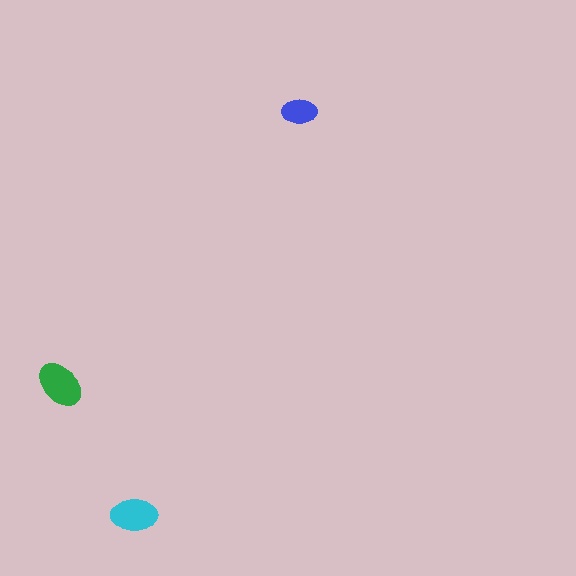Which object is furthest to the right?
The blue ellipse is rightmost.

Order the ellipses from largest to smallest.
the green one, the cyan one, the blue one.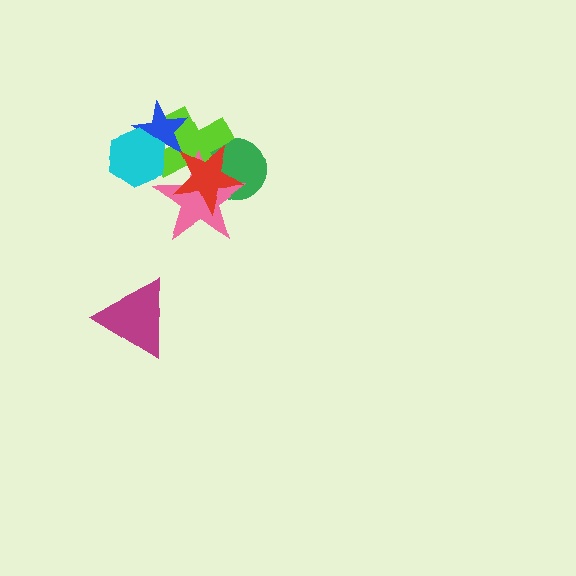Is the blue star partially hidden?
Yes, it is partially covered by another shape.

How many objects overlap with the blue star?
2 objects overlap with the blue star.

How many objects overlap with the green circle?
3 objects overlap with the green circle.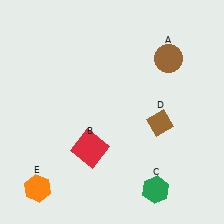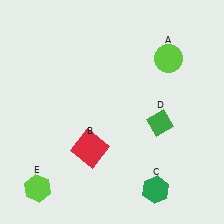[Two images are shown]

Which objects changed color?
A changed from brown to lime. D changed from brown to green. E changed from orange to lime.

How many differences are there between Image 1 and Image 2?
There are 3 differences between the two images.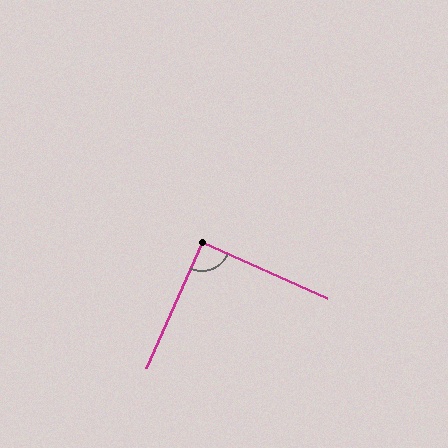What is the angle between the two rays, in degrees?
Approximately 90 degrees.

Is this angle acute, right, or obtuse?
It is approximately a right angle.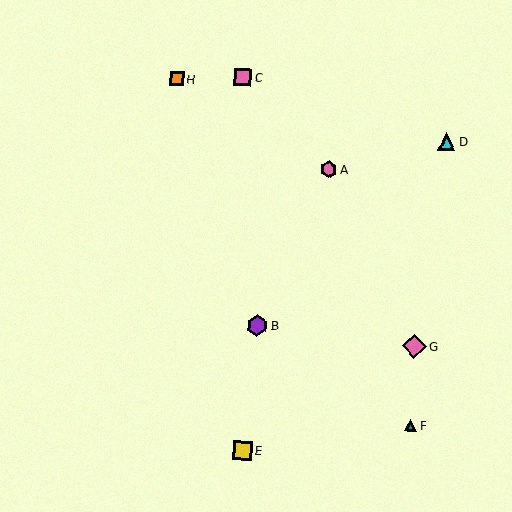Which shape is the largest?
The pink diamond (labeled G) is the largest.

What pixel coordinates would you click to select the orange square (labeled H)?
Click at (177, 79) to select the orange square H.